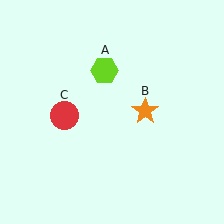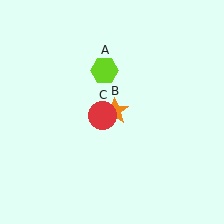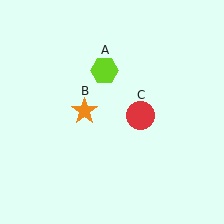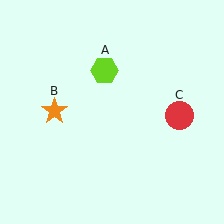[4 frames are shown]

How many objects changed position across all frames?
2 objects changed position: orange star (object B), red circle (object C).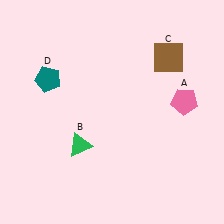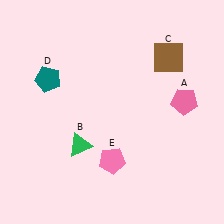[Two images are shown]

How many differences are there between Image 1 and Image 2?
There is 1 difference between the two images.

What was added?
A pink pentagon (E) was added in Image 2.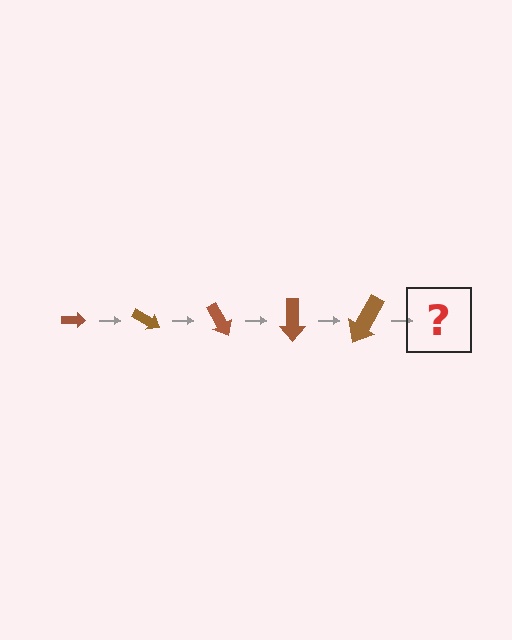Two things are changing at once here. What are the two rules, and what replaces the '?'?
The two rules are that the arrow grows larger each step and it rotates 30 degrees each step. The '?' should be an arrow, larger than the previous one and rotated 150 degrees from the start.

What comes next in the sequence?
The next element should be an arrow, larger than the previous one and rotated 150 degrees from the start.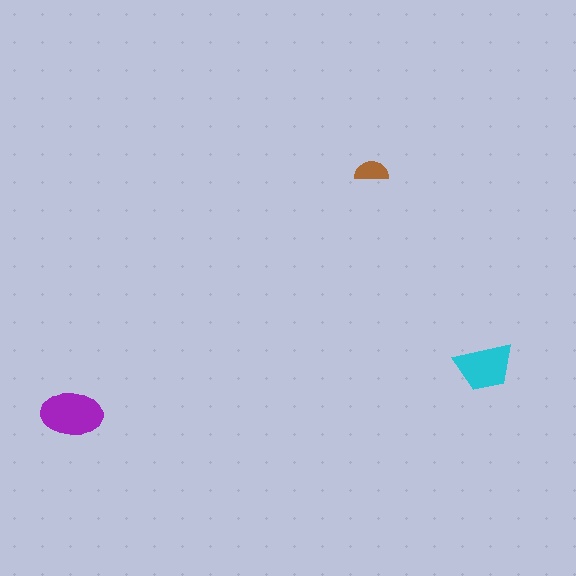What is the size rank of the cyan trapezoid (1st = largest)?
2nd.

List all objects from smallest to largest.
The brown semicircle, the cyan trapezoid, the purple ellipse.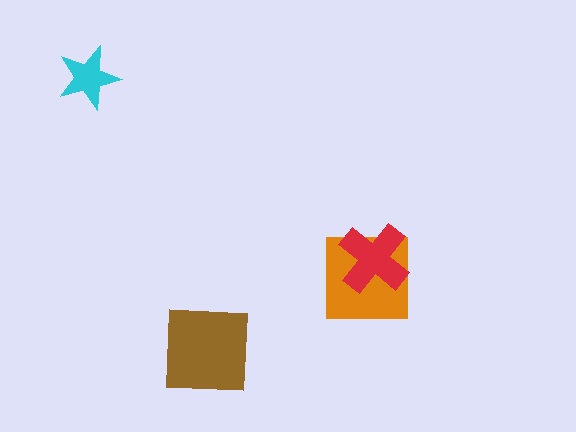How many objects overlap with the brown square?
0 objects overlap with the brown square.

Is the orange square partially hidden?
Yes, it is partially covered by another shape.